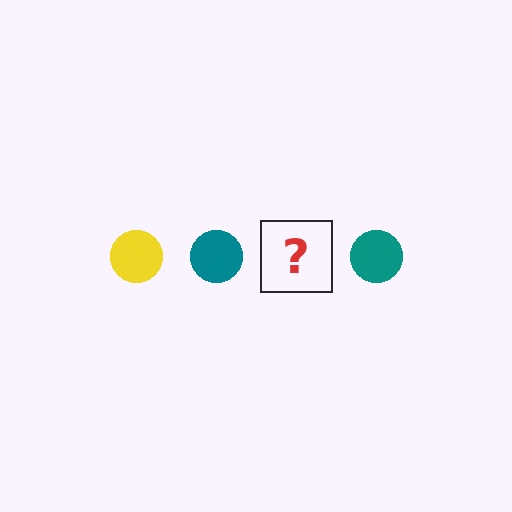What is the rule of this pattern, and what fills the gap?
The rule is that the pattern cycles through yellow, teal circles. The gap should be filled with a yellow circle.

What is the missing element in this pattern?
The missing element is a yellow circle.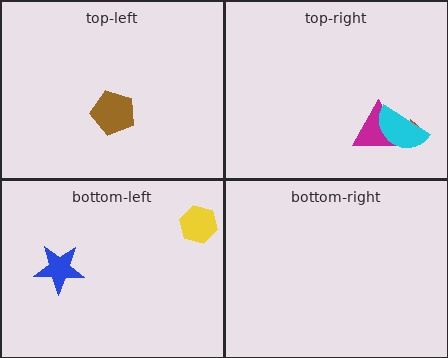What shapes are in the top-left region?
The brown pentagon.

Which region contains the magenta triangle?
The top-right region.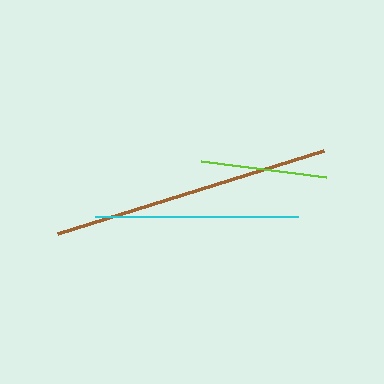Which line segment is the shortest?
The lime line is the shortest at approximately 126 pixels.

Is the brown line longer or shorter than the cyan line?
The brown line is longer than the cyan line.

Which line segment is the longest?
The brown line is the longest at approximately 279 pixels.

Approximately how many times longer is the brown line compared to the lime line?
The brown line is approximately 2.2 times the length of the lime line.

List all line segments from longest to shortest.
From longest to shortest: brown, cyan, lime.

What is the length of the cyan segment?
The cyan segment is approximately 203 pixels long.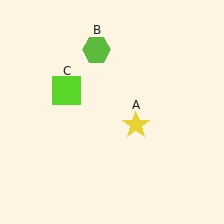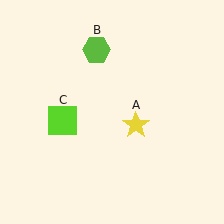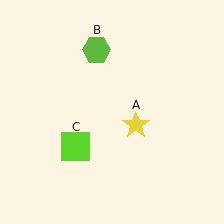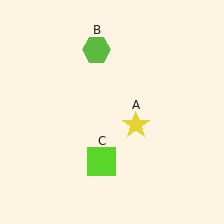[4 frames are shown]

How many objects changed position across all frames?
1 object changed position: lime square (object C).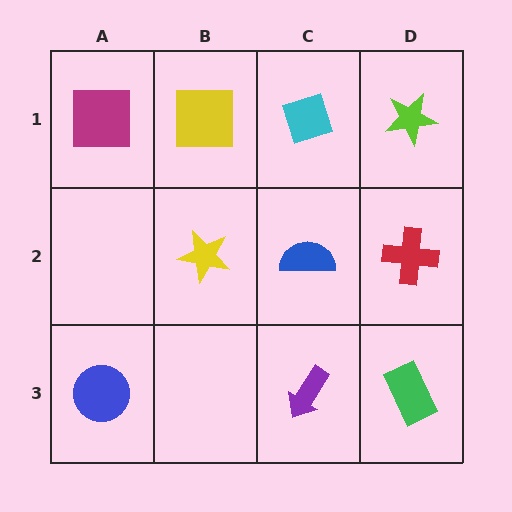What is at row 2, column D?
A red cross.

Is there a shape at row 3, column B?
No, that cell is empty.